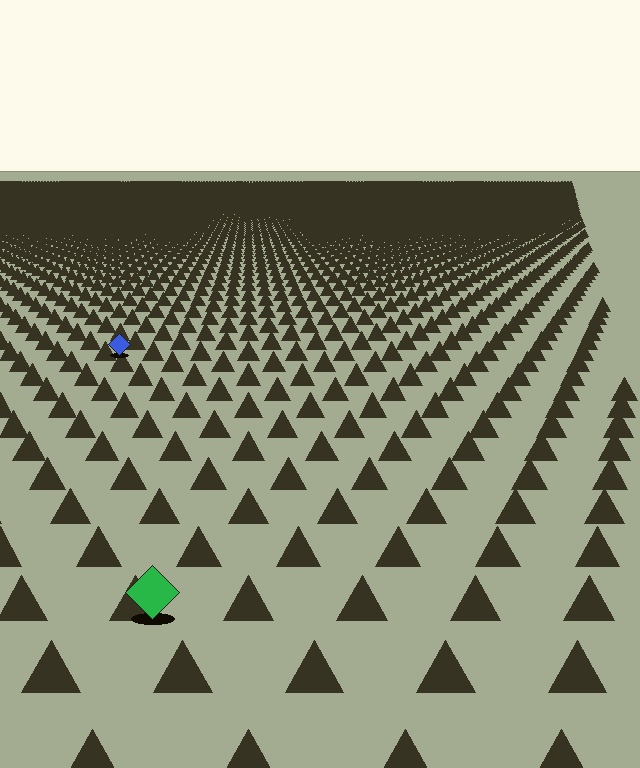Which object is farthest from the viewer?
The blue diamond is farthest from the viewer. It appears smaller and the ground texture around it is denser.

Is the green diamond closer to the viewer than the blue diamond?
Yes. The green diamond is closer — you can tell from the texture gradient: the ground texture is coarser near it.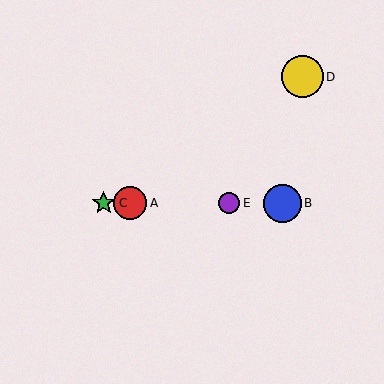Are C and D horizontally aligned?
No, C is at y≈203 and D is at y≈77.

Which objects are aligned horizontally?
Objects A, B, C, E are aligned horizontally.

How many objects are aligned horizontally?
4 objects (A, B, C, E) are aligned horizontally.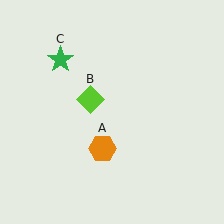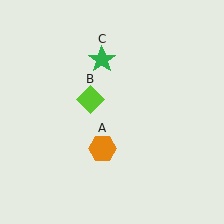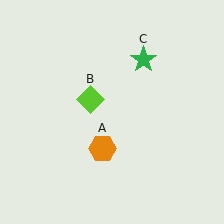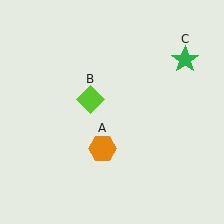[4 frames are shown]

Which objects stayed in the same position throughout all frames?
Orange hexagon (object A) and lime diamond (object B) remained stationary.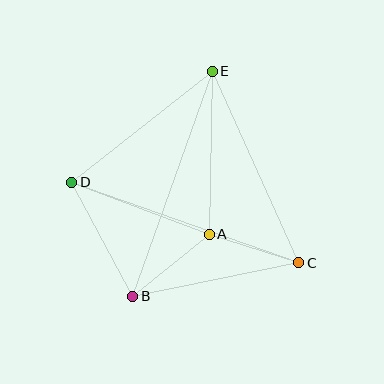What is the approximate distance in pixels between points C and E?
The distance between C and E is approximately 210 pixels.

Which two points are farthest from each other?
Points C and D are farthest from each other.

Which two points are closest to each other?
Points A and C are closest to each other.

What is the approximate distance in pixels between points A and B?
The distance between A and B is approximately 99 pixels.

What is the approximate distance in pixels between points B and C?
The distance between B and C is approximately 169 pixels.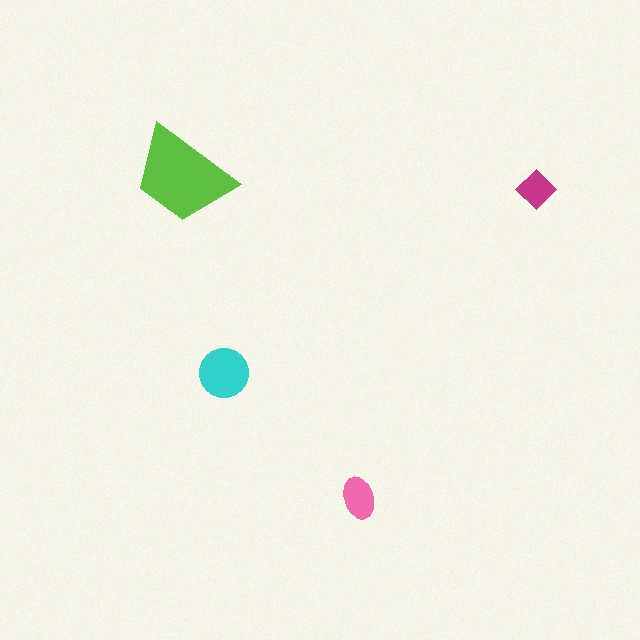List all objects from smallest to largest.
The magenta diamond, the pink ellipse, the cyan circle, the lime trapezoid.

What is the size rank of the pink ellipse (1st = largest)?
3rd.